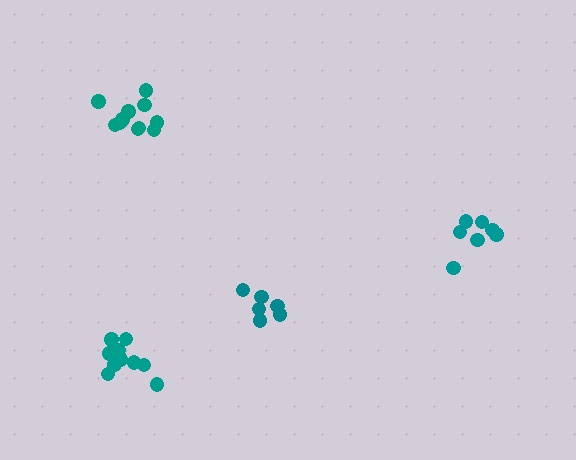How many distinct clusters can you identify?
There are 4 distinct clusters.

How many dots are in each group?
Group 1: 11 dots, Group 2: 11 dots, Group 3: 7 dots, Group 4: 6 dots (35 total).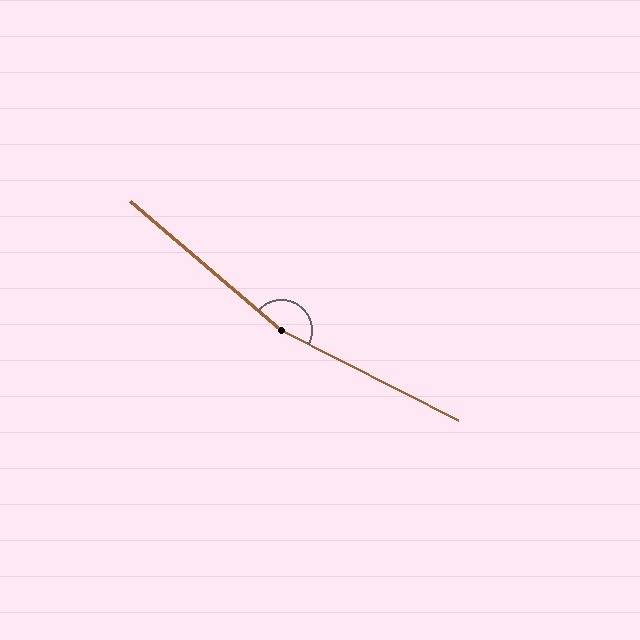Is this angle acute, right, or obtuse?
It is obtuse.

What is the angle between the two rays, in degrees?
Approximately 166 degrees.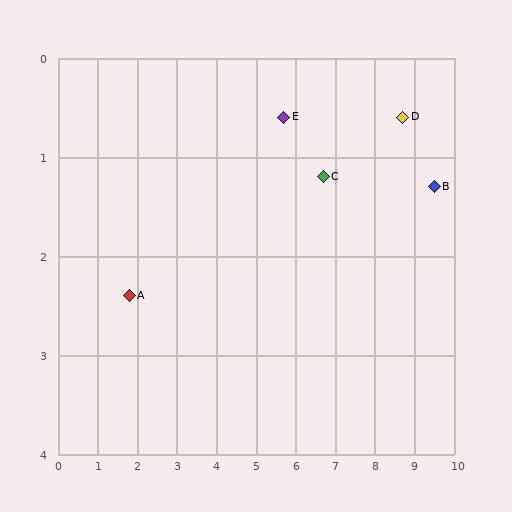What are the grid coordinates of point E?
Point E is at approximately (5.7, 0.6).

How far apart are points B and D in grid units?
Points B and D are about 1.1 grid units apart.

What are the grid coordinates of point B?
Point B is at approximately (9.5, 1.3).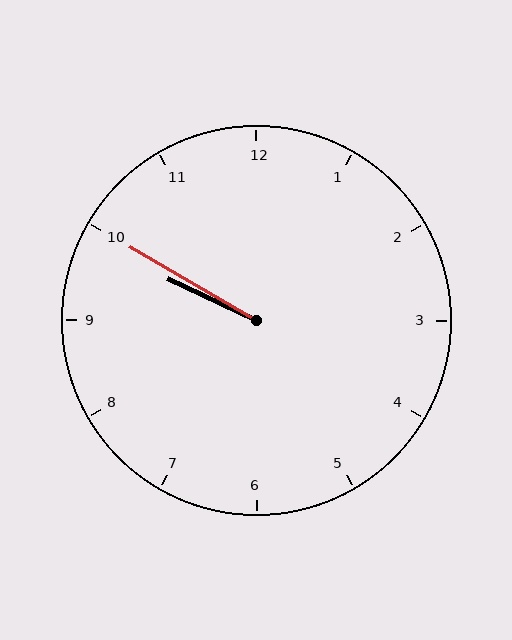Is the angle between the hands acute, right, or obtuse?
It is acute.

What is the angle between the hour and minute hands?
Approximately 5 degrees.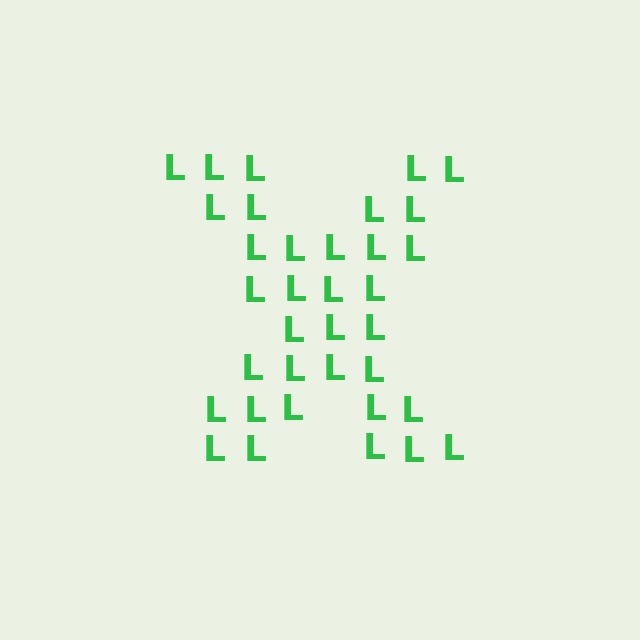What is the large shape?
The large shape is the letter X.